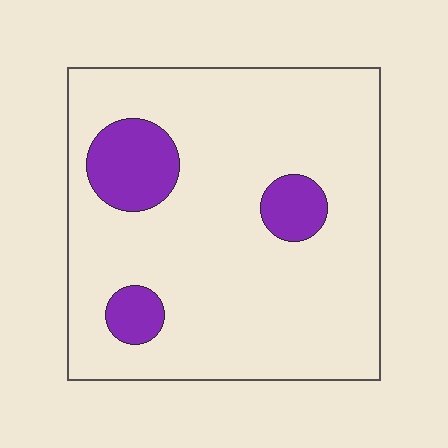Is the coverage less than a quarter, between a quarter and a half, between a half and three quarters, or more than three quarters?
Less than a quarter.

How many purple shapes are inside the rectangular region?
3.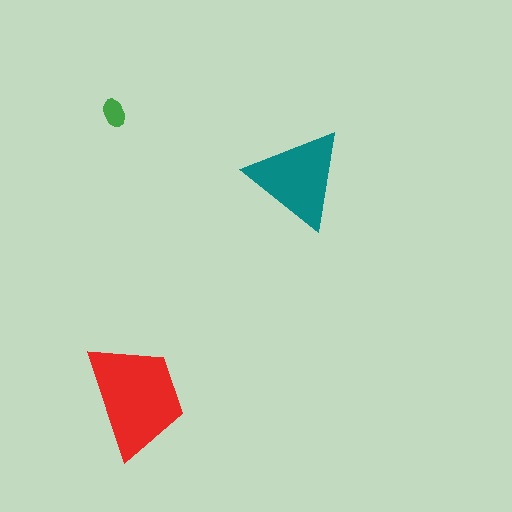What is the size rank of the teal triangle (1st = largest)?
2nd.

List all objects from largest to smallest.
The red trapezoid, the teal triangle, the green ellipse.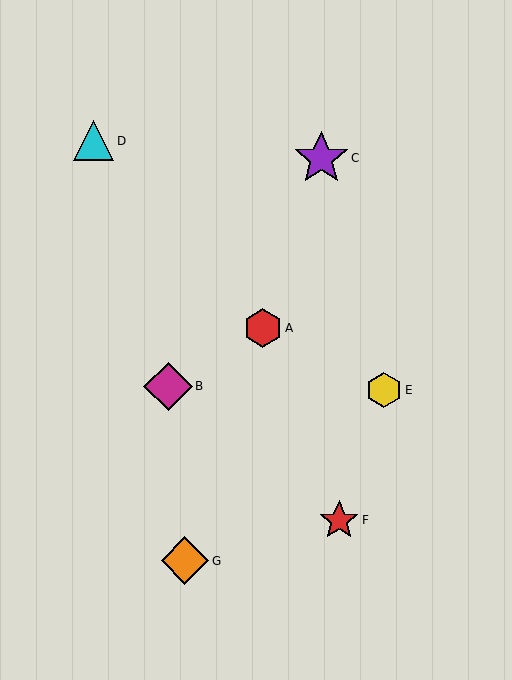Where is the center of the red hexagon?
The center of the red hexagon is at (263, 328).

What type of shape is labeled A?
Shape A is a red hexagon.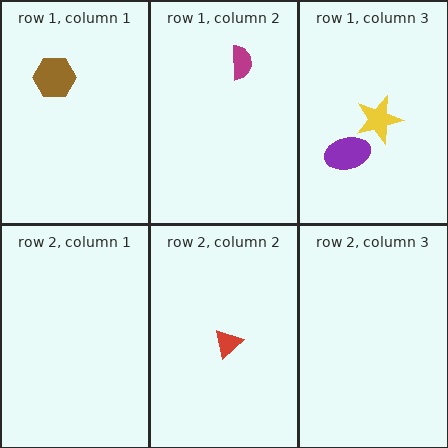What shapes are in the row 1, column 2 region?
The magenta semicircle.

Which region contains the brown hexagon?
The row 1, column 1 region.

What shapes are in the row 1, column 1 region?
The brown hexagon.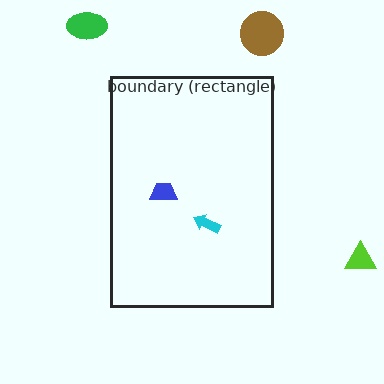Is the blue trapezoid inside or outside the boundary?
Inside.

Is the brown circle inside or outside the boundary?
Outside.